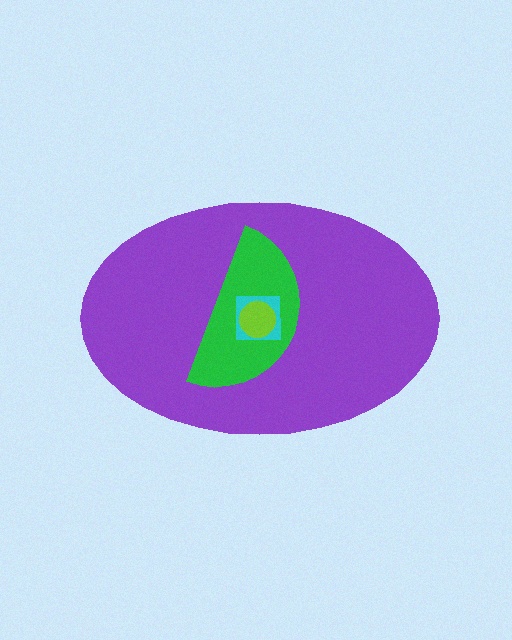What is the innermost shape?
The lime circle.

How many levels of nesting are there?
4.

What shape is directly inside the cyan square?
The lime circle.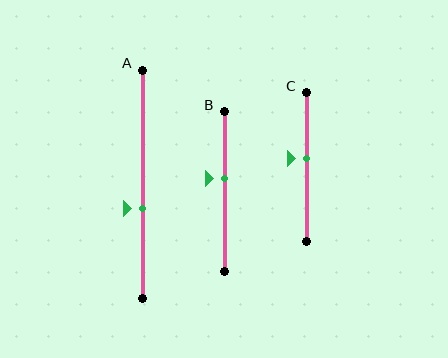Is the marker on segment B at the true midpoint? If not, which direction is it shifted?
No, the marker on segment B is shifted upward by about 8% of the segment length.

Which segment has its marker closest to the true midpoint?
Segment C has its marker closest to the true midpoint.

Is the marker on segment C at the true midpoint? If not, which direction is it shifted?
No, the marker on segment C is shifted upward by about 6% of the segment length.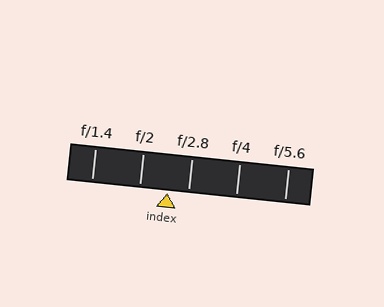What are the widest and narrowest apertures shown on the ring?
The widest aperture shown is f/1.4 and the narrowest is f/5.6.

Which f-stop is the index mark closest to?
The index mark is closest to f/2.8.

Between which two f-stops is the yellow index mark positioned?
The index mark is between f/2 and f/2.8.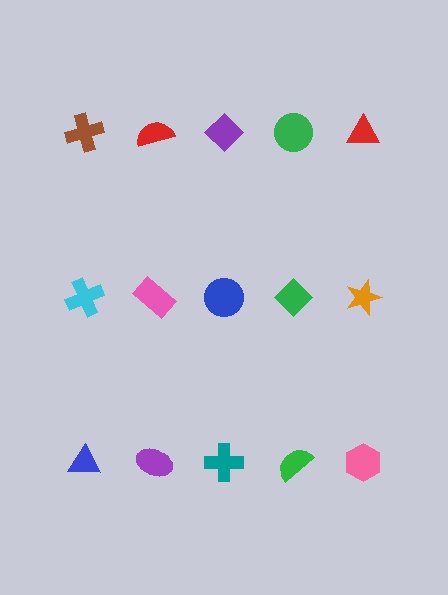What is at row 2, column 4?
A green diamond.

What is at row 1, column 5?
A red triangle.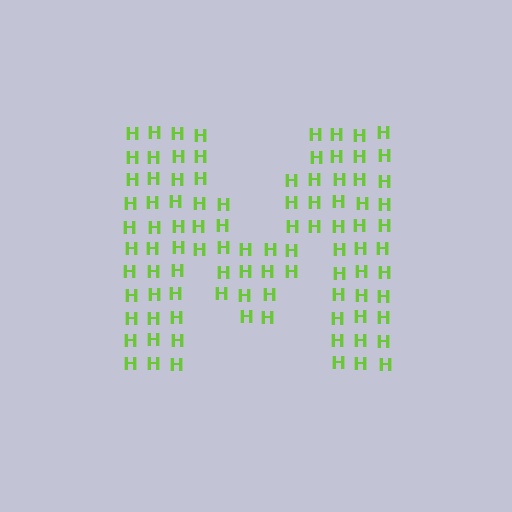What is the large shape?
The large shape is the letter M.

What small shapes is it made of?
It is made of small letter H's.